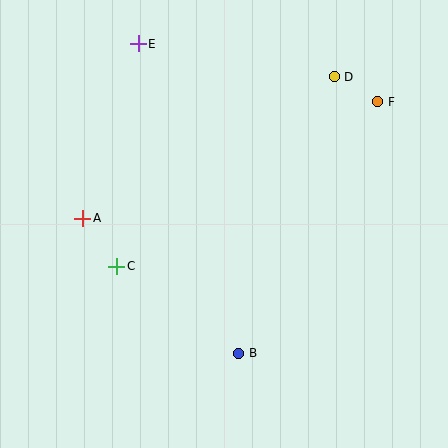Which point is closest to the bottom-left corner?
Point C is closest to the bottom-left corner.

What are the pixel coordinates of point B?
Point B is at (239, 353).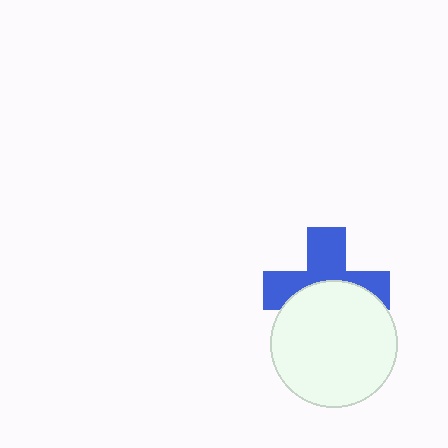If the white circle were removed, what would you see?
You would see the complete blue cross.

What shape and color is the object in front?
The object in front is a white circle.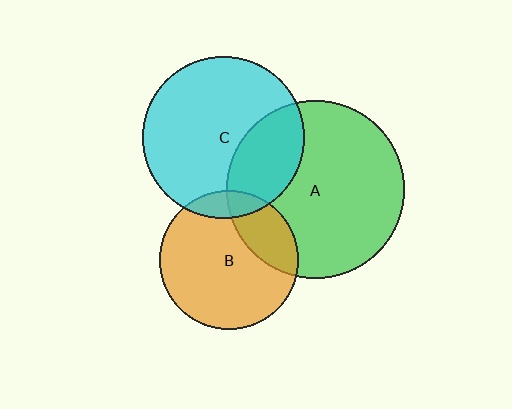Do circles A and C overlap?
Yes.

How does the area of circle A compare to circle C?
Approximately 1.2 times.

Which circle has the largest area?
Circle A (green).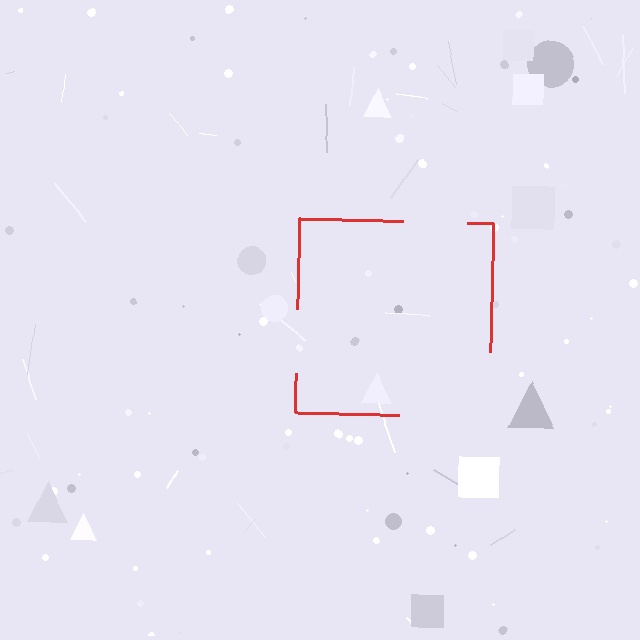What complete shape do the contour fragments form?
The contour fragments form a square.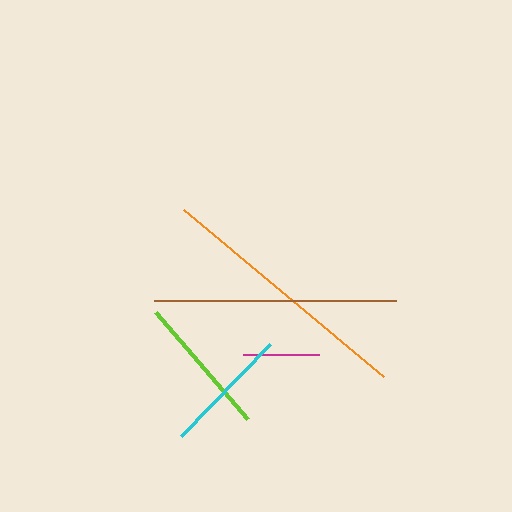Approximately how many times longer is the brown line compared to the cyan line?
The brown line is approximately 1.9 times the length of the cyan line.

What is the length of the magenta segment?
The magenta segment is approximately 76 pixels long.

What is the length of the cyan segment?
The cyan segment is approximately 129 pixels long.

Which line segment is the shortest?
The magenta line is the shortest at approximately 76 pixels.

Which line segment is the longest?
The orange line is the longest at approximately 260 pixels.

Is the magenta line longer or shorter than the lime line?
The lime line is longer than the magenta line.